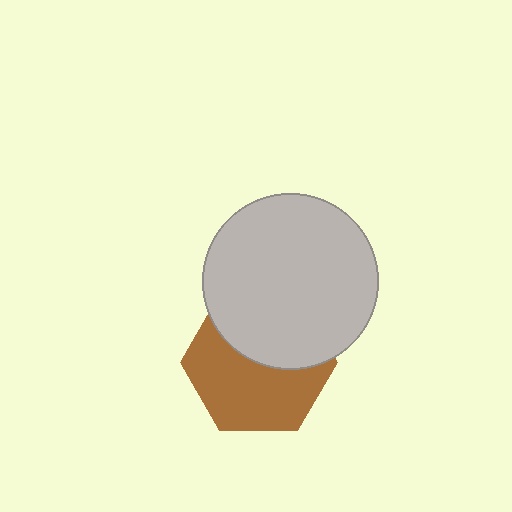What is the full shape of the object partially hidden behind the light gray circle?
The partially hidden object is a brown hexagon.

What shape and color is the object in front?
The object in front is a light gray circle.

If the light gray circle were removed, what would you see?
You would see the complete brown hexagon.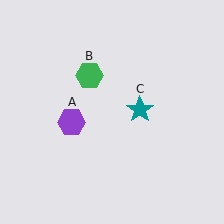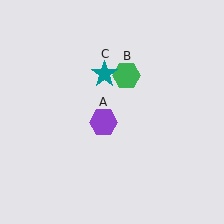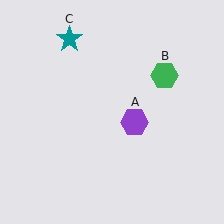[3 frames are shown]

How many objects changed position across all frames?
3 objects changed position: purple hexagon (object A), green hexagon (object B), teal star (object C).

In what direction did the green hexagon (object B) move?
The green hexagon (object B) moved right.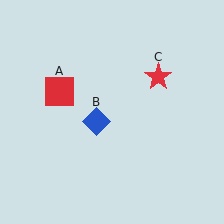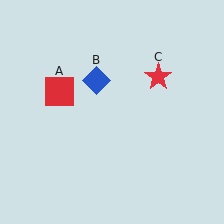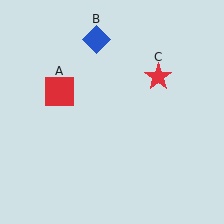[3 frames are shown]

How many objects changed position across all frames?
1 object changed position: blue diamond (object B).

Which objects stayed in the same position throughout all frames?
Red square (object A) and red star (object C) remained stationary.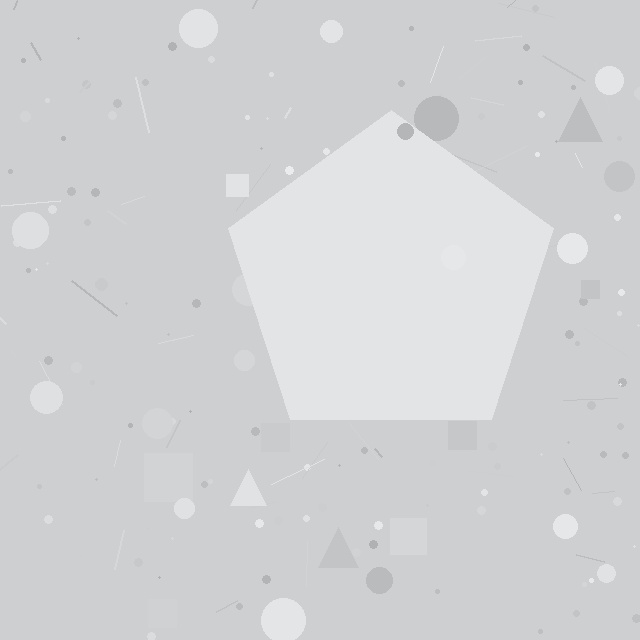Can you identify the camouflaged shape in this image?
The camouflaged shape is a pentagon.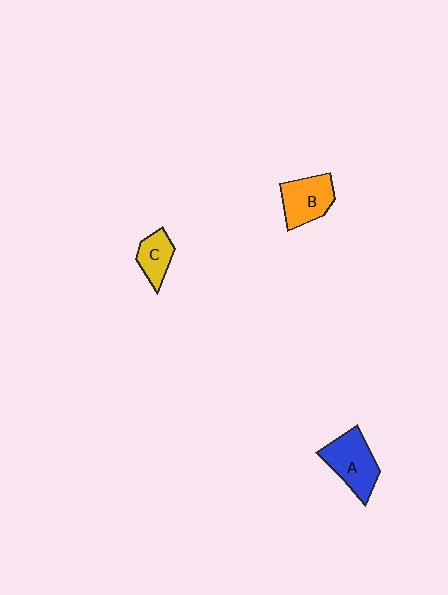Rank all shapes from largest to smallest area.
From largest to smallest: A (blue), B (orange), C (yellow).